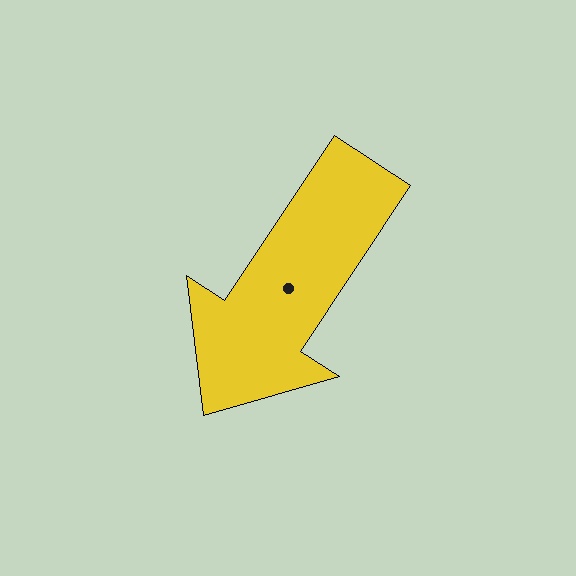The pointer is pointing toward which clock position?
Roughly 7 o'clock.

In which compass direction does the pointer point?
Southwest.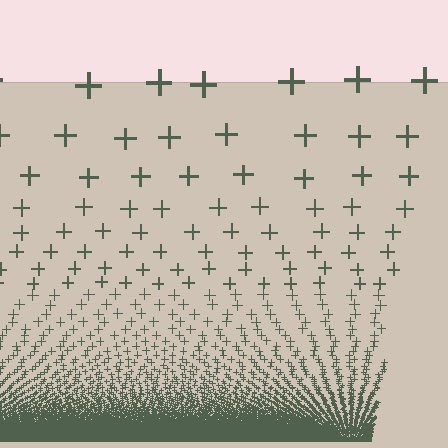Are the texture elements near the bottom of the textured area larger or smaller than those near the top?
Smaller. The gradient is inverted — elements near the bottom are smaller and denser.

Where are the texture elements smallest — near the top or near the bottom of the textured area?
Near the bottom.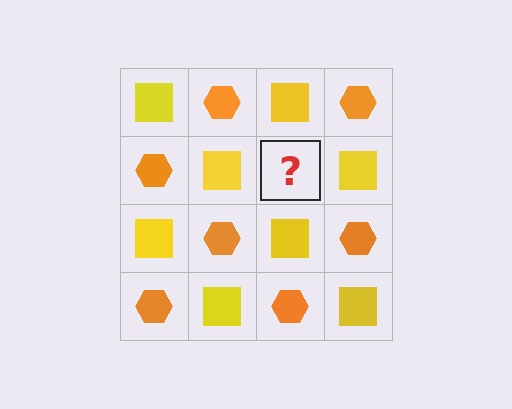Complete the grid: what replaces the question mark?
The question mark should be replaced with an orange hexagon.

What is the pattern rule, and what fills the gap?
The rule is that it alternates yellow square and orange hexagon in a checkerboard pattern. The gap should be filled with an orange hexagon.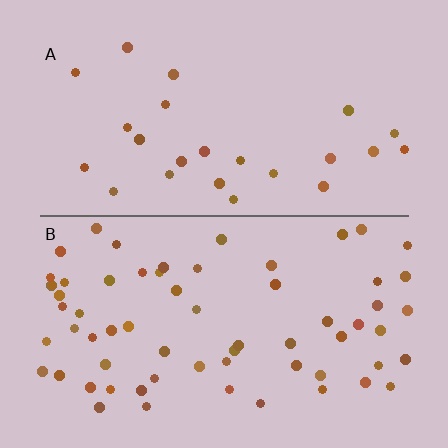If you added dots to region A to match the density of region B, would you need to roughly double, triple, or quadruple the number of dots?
Approximately triple.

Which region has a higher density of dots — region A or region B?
B (the bottom).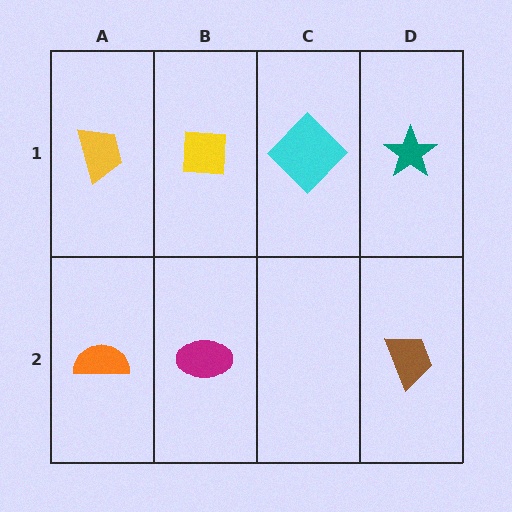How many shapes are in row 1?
4 shapes.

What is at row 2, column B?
A magenta ellipse.